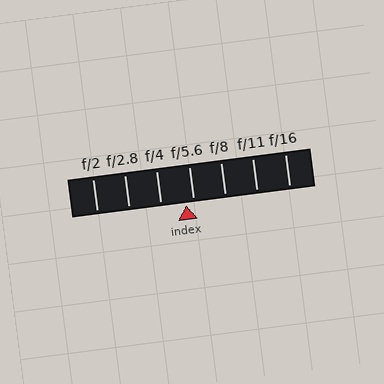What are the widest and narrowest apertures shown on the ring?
The widest aperture shown is f/2 and the narrowest is f/16.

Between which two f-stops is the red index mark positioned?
The index mark is between f/4 and f/5.6.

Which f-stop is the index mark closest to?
The index mark is closest to f/5.6.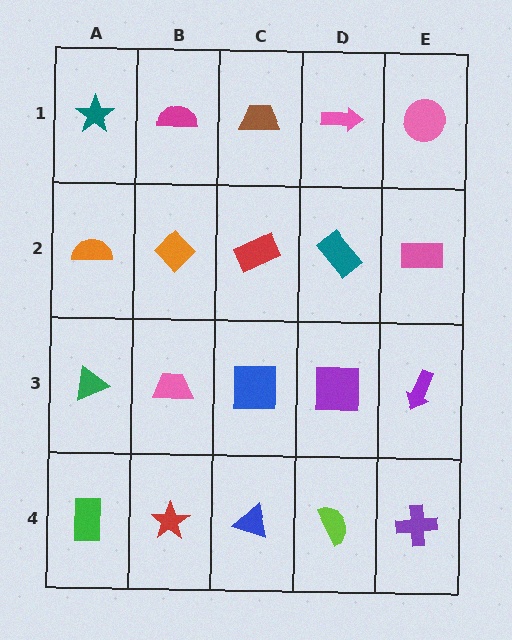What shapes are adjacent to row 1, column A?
An orange semicircle (row 2, column A), a magenta semicircle (row 1, column B).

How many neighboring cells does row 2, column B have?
4.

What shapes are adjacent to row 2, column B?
A magenta semicircle (row 1, column B), a pink trapezoid (row 3, column B), an orange semicircle (row 2, column A), a red rectangle (row 2, column C).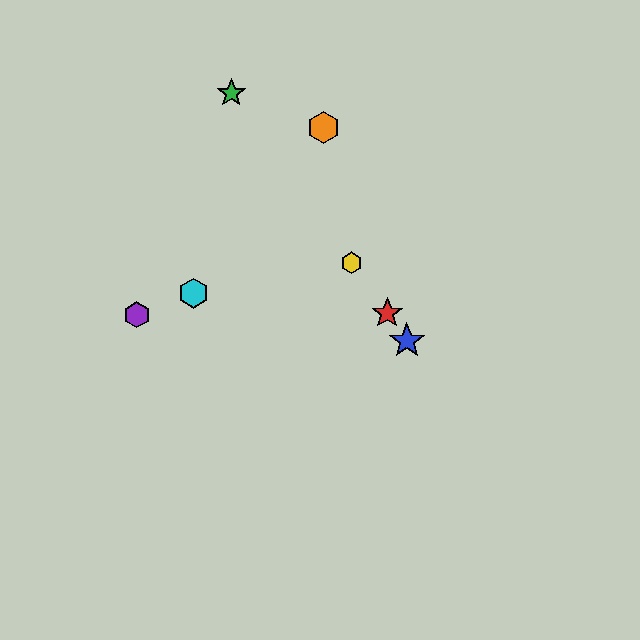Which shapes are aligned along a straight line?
The red star, the blue star, the green star, the yellow hexagon are aligned along a straight line.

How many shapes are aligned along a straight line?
4 shapes (the red star, the blue star, the green star, the yellow hexagon) are aligned along a straight line.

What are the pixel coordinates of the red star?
The red star is at (387, 313).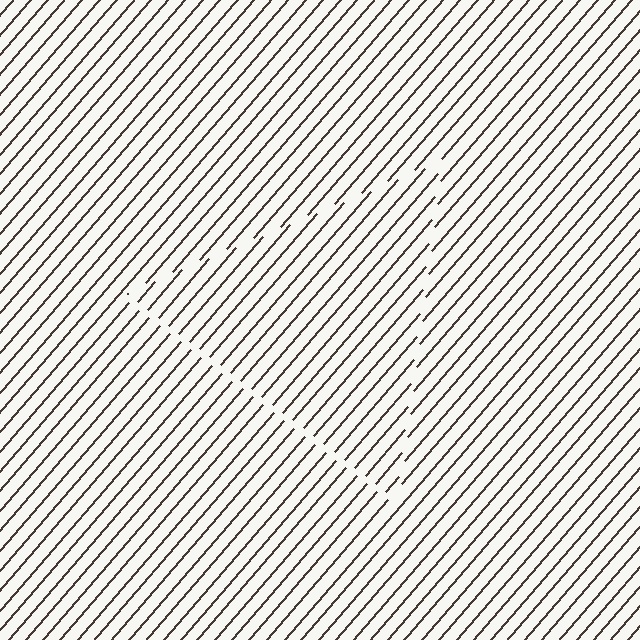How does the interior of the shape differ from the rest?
The interior of the shape contains the same grating, shifted by half a period — the contour is defined by the phase discontinuity where line-ends from the inner and outer gratings abut.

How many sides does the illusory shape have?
3 sides — the line-ends trace a triangle.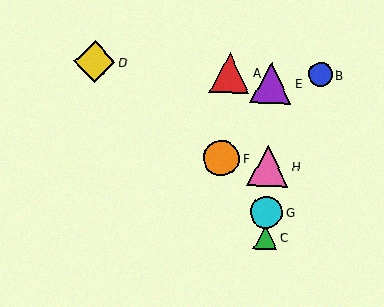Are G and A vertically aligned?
No, G is at x≈266 and A is at x≈230.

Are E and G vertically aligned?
Yes, both are at x≈271.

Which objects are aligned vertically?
Objects C, E, G, H are aligned vertically.